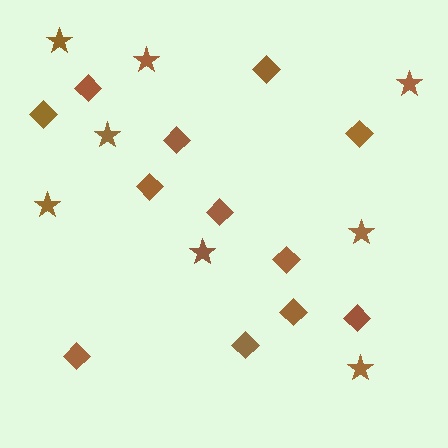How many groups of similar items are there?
There are 2 groups: one group of diamonds (12) and one group of stars (8).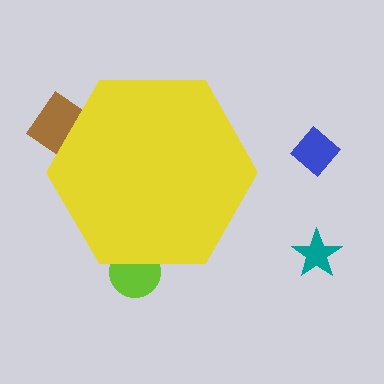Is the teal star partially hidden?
No, the teal star is fully visible.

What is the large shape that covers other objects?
A yellow hexagon.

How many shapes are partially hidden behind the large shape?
2 shapes are partially hidden.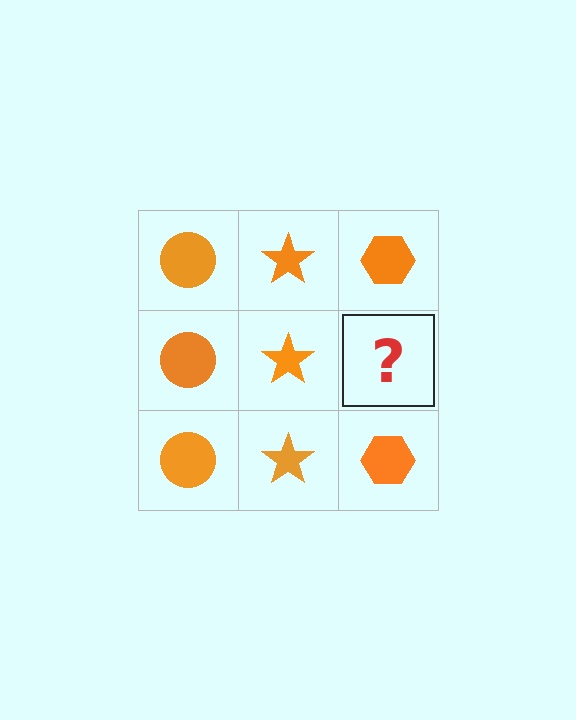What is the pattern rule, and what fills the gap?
The rule is that each column has a consistent shape. The gap should be filled with an orange hexagon.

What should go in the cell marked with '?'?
The missing cell should contain an orange hexagon.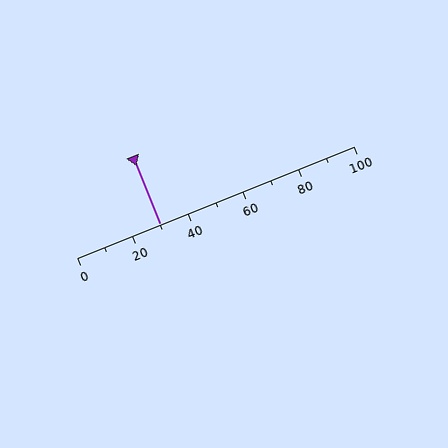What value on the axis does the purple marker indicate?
The marker indicates approximately 30.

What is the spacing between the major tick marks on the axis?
The major ticks are spaced 20 apart.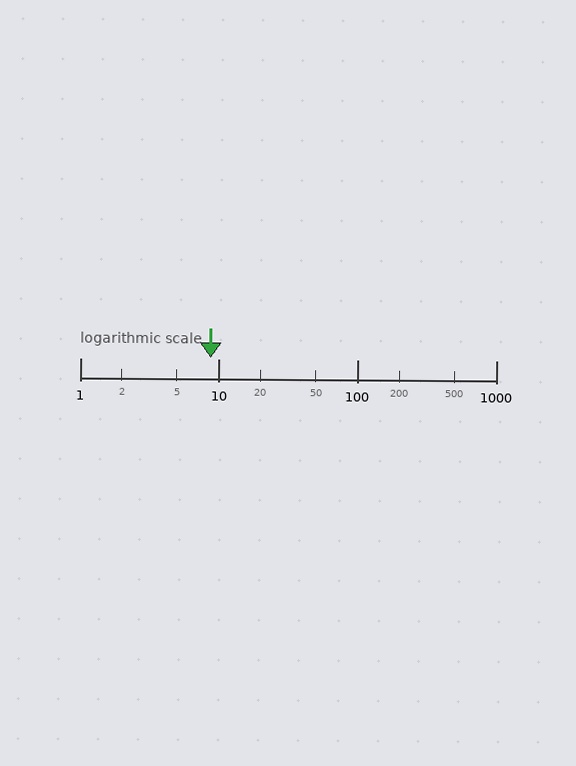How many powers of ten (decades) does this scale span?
The scale spans 3 decades, from 1 to 1000.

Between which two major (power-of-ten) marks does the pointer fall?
The pointer is between 1 and 10.